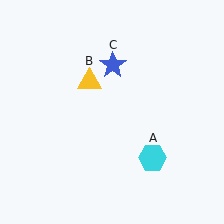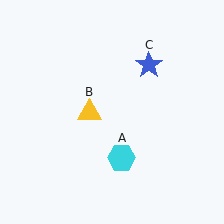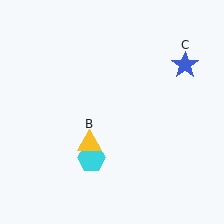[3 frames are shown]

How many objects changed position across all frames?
3 objects changed position: cyan hexagon (object A), yellow triangle (object B), blue star (object C).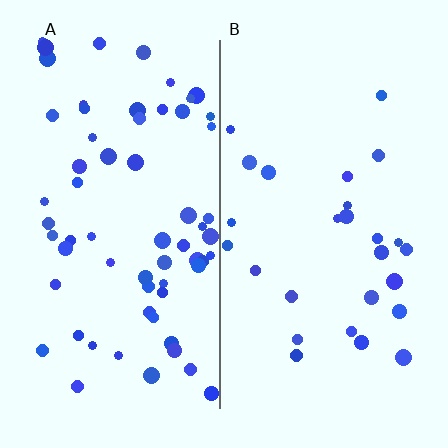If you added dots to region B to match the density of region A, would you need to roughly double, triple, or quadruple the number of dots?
Approximately double.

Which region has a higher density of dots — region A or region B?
A (the left).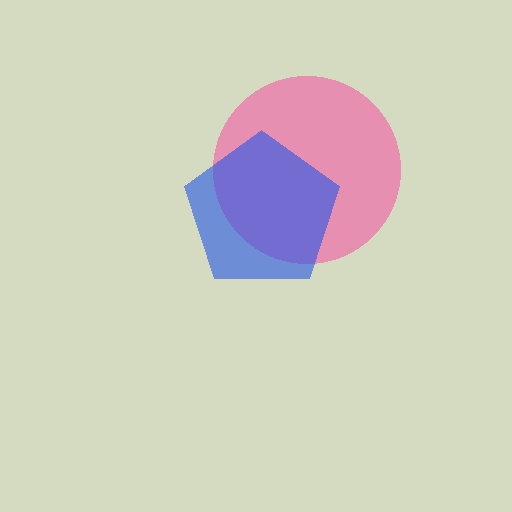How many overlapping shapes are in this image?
There are 2 overlapping shapes in the image.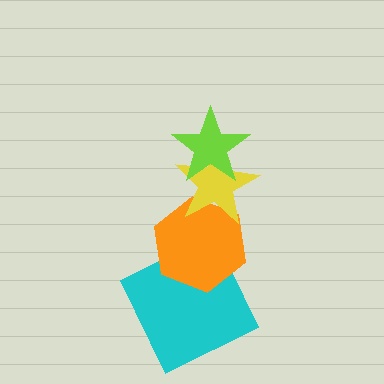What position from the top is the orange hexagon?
The orange hexagon is 3rd from the top.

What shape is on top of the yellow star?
The lime star is on top of the yellow star.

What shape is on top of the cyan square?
The orange hexagon is on top of the cyan square.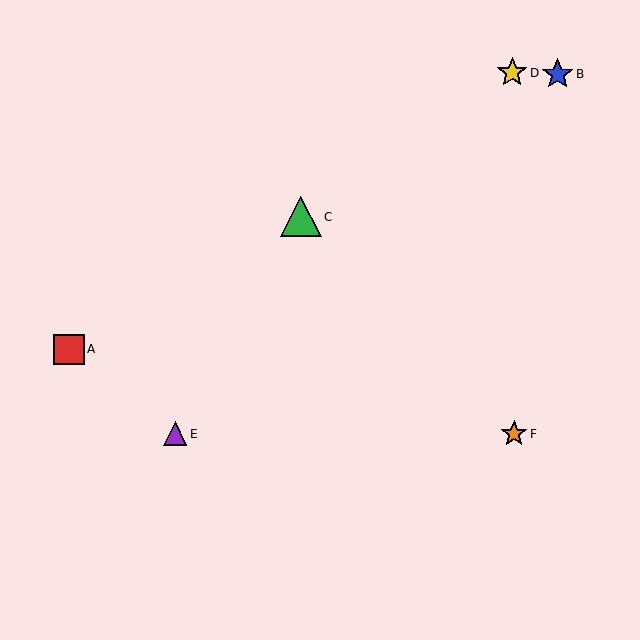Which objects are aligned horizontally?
Objects E, F are aligned horizontally.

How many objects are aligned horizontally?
2 objects (E, F) are aligned horizontally.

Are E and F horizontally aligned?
Yes, both are at y≈434.